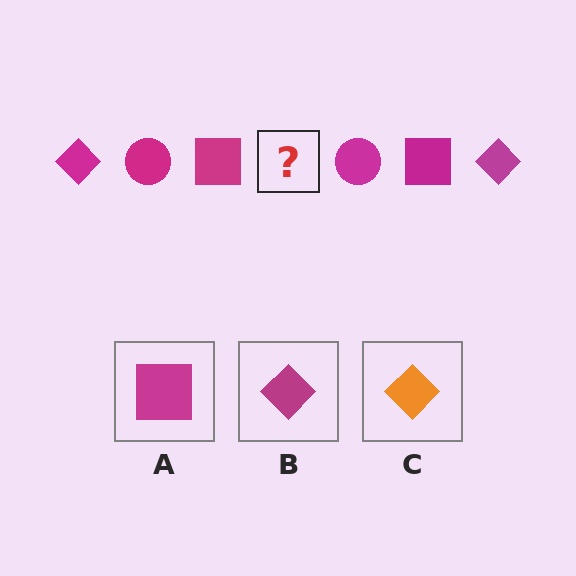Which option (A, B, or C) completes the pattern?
B.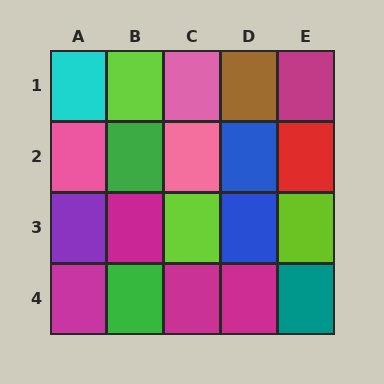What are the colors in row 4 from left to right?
Magenta, green, magenta, magenta, teal.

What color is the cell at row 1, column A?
Cyan.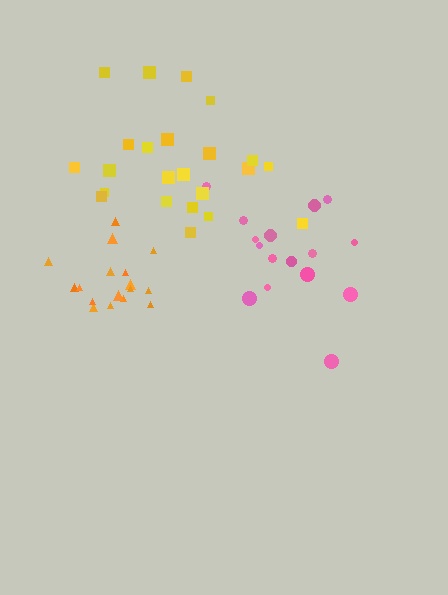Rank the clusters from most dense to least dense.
orange, yellow, pink.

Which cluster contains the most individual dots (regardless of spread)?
Yellow (23).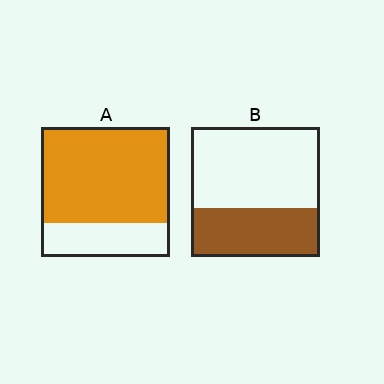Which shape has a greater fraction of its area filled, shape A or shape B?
Shape A.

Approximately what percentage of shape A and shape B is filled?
A is approximately 75% and B is approximately 40%.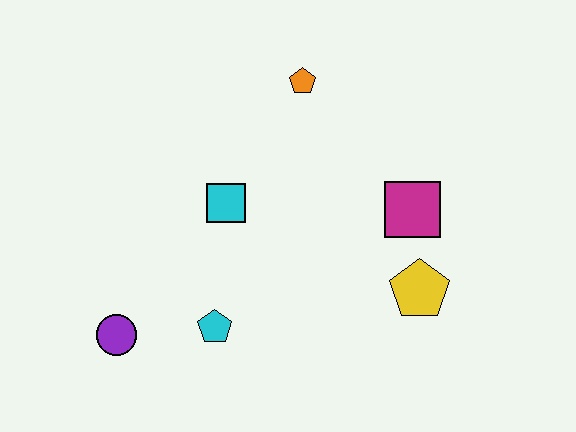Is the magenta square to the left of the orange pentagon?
No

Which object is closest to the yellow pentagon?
The magenta square is closest to the yellow pentagon.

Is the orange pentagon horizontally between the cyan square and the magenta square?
Yes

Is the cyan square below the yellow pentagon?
No